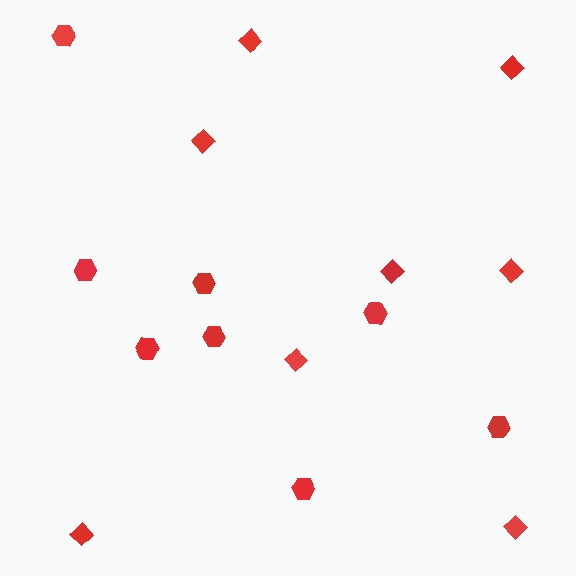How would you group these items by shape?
There are 2 groups: one group of diamonds (8) and one group of hexagons (8).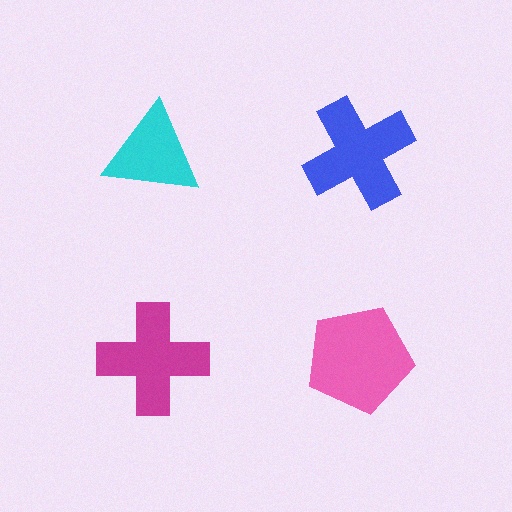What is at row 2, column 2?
A pink pentagon.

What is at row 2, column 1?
A magenta cross.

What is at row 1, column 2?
A blue cross.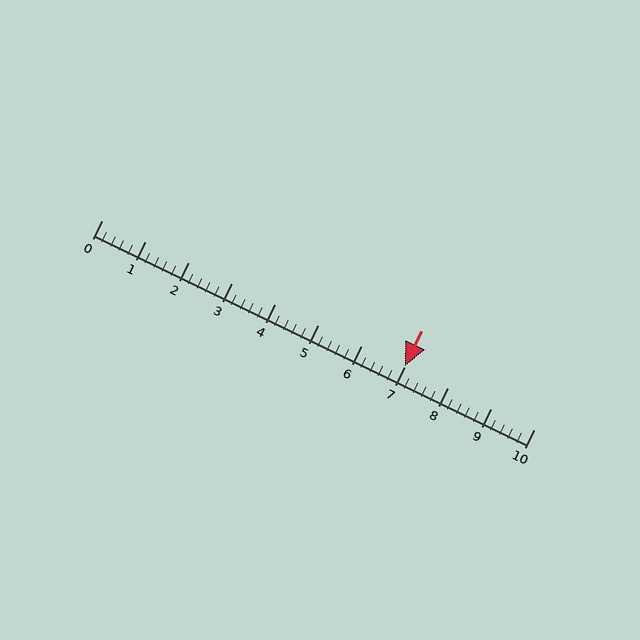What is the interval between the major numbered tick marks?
The major tick marks are spaced 1 units apart.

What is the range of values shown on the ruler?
The ruler shows values from 0 to 10.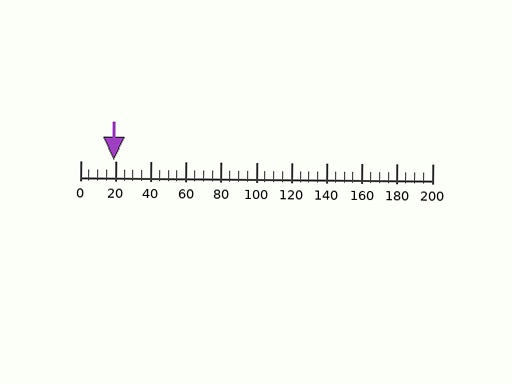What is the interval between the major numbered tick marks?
The major tick marks are spaced 20 units apart.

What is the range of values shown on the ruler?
The ruler shows values from 0 to 200.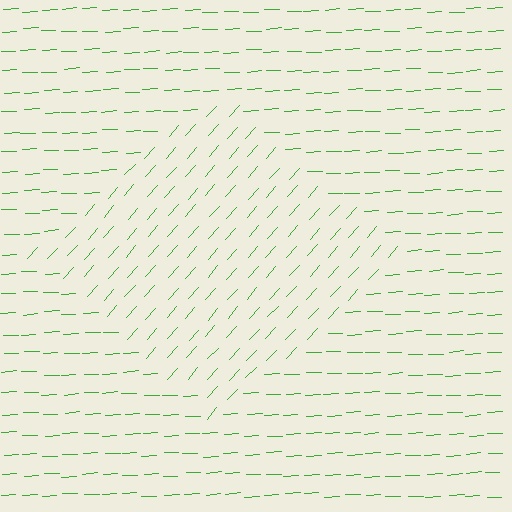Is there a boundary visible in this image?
Yes, there is a texture boundary formed by a change in line orientation.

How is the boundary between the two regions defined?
The boundary is defined purely by a change in line orientation (approximately 45 degrees difference). All lines are the same color and thickness.